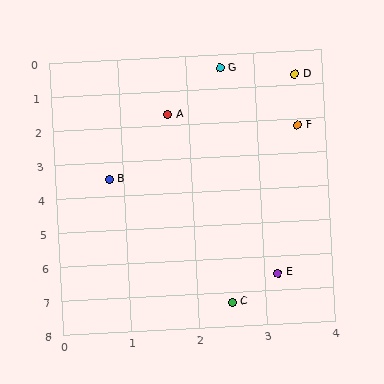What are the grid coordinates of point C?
Point C is at approximately (2.5, 7.3).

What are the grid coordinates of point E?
Point E is at approximately (3.2, 6.5).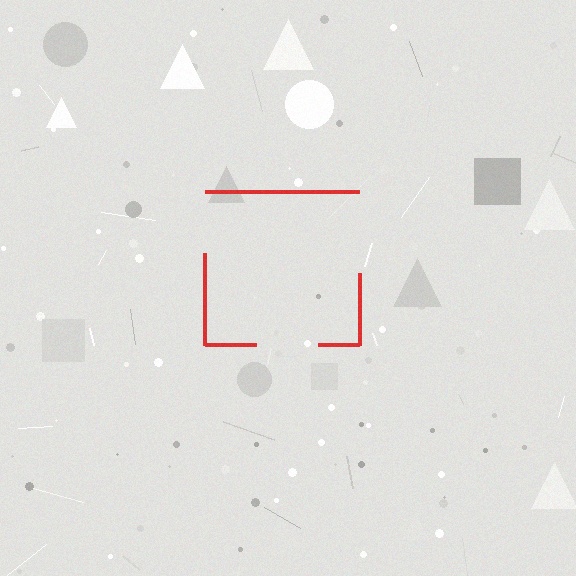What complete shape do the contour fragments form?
The contour fragments form a square.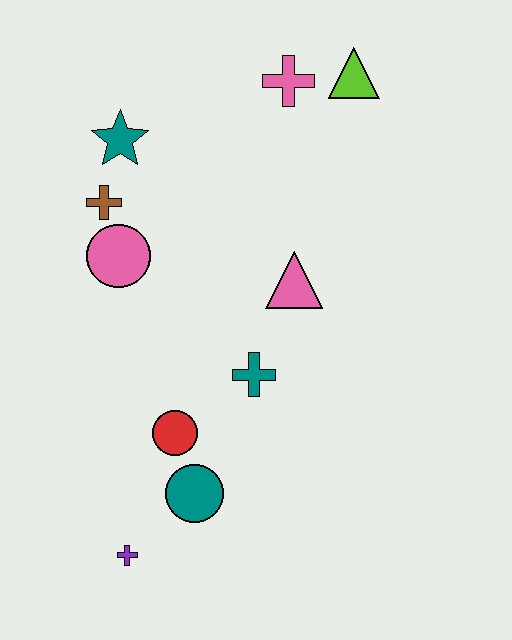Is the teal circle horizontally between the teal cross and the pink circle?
Yes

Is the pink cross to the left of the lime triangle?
Yes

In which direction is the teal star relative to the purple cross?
The teal star is above the purple cross.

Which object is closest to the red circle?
The teal circle is closest to the red circle.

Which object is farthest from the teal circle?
The lime triangle is farthest from the teal circle.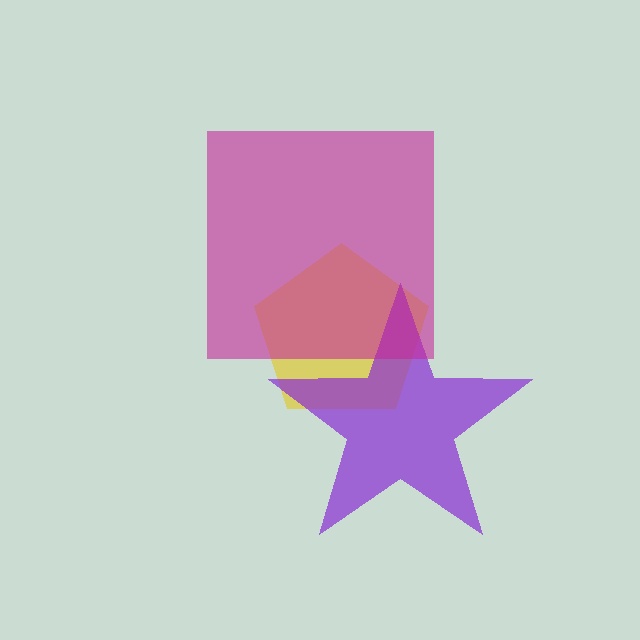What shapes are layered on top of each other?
The layered shapes are: a yellow pentagon, a purple star, a magenta square.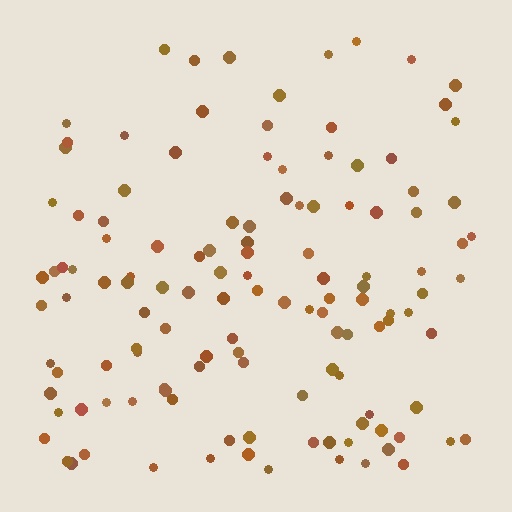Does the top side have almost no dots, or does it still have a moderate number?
Still a moderate number, just noticeably fewer than the bottom.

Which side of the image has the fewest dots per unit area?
The top.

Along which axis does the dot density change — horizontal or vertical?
Vertical.